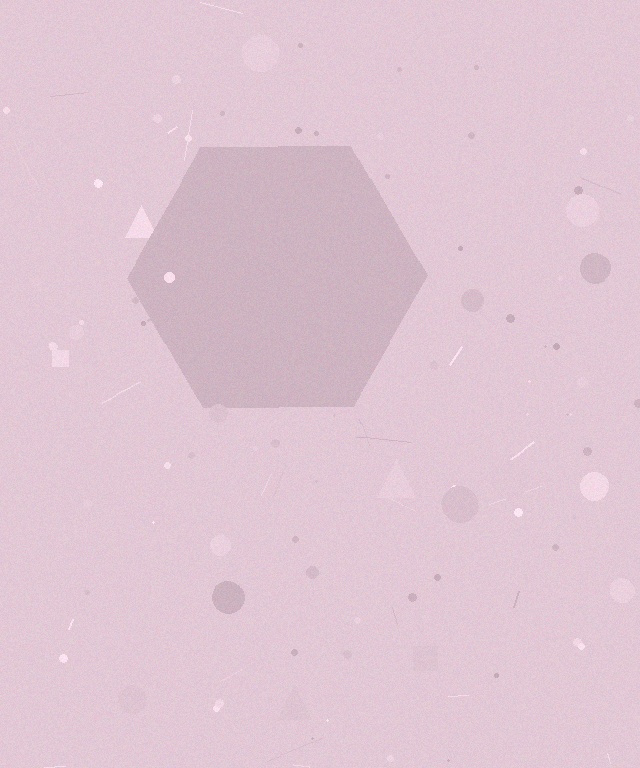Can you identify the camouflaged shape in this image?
The camouflaged shape is a hexagon.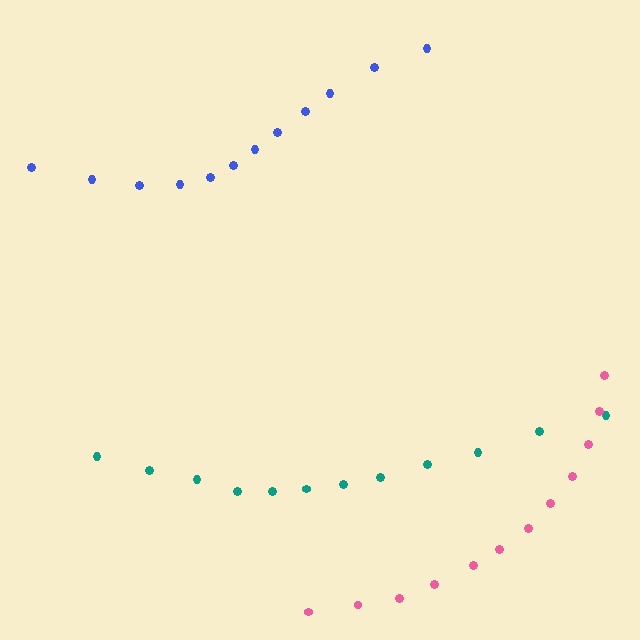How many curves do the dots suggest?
There are 3 distinct paths.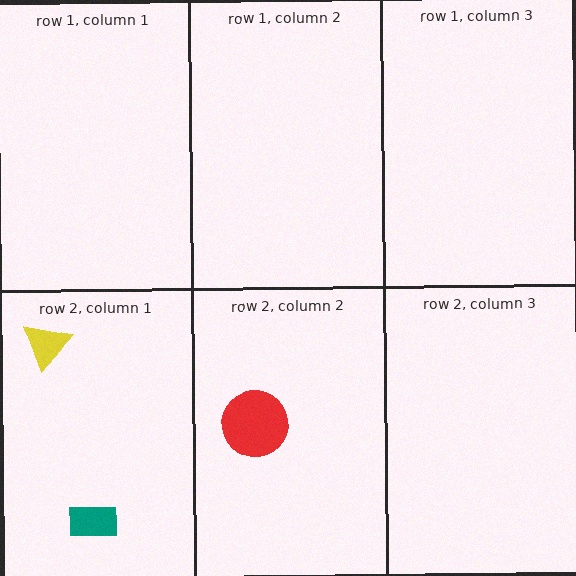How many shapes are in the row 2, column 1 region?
2.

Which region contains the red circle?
The row 2, column 2 region.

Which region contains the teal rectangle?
The row 2, column 1 region.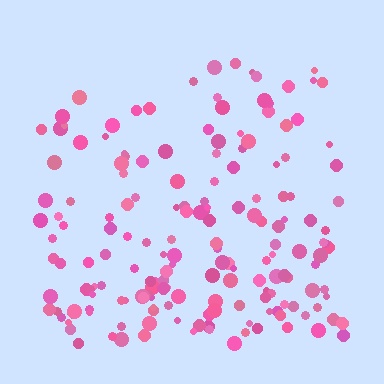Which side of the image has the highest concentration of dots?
The bottom.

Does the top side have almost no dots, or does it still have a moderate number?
Still a moderate number, just noticeably fewer than the bottom.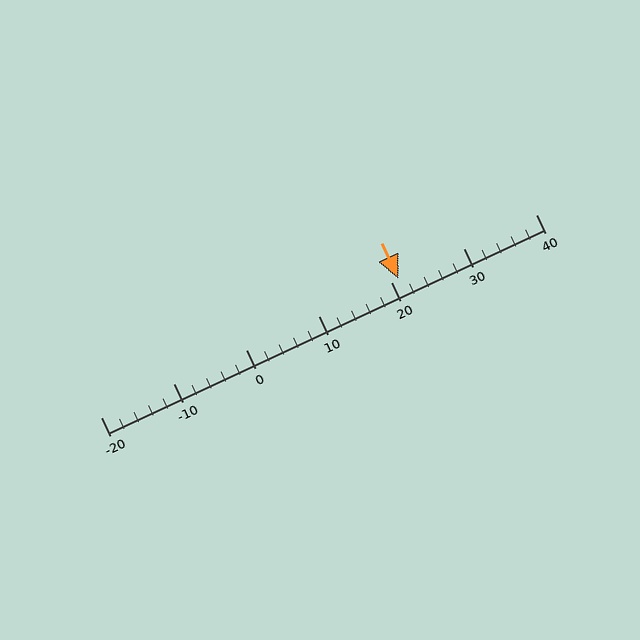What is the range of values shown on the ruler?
The ruler shows values from -20 to 40.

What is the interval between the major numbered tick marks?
The major tick marks are spaced 10 units apart.